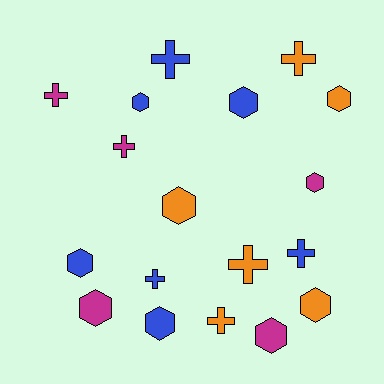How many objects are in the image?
There are 18 objects.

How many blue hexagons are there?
There are 4 blue hexagons.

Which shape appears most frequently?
Hexagon, with 10 objects.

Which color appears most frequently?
Blue, with 7 objects.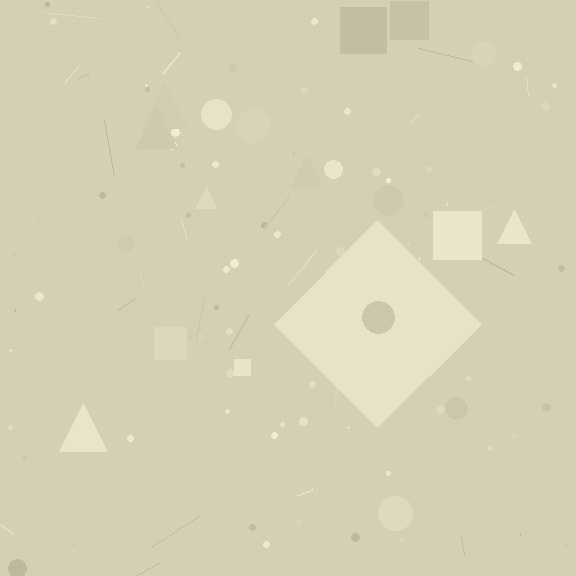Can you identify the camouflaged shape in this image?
The camouflaged shape is a diamond.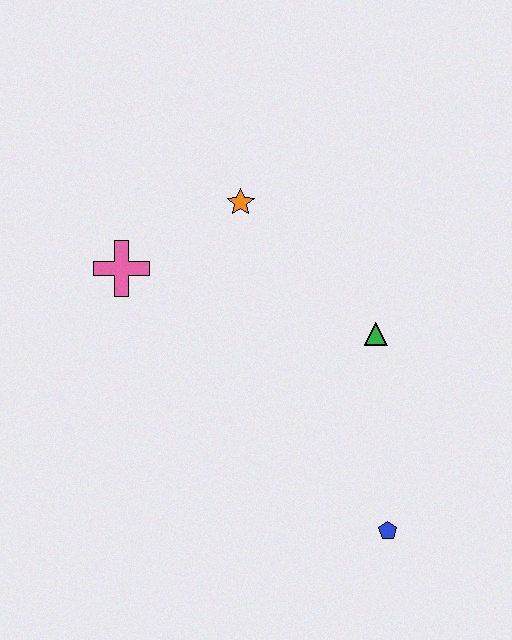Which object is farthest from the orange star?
The blue pentagon is farthest from the orange star.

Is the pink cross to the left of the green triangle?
Yes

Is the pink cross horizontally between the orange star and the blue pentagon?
No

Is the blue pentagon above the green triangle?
No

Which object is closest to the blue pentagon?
The green triangle is closest to the blue pentagon.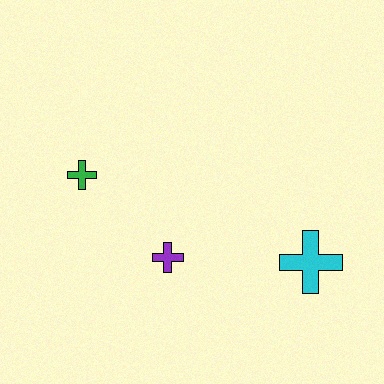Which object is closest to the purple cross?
The green cross is closest to the purple cross.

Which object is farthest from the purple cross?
The cyan cross is farthest from the purple cross.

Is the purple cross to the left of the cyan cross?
Yes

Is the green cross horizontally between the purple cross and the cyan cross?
No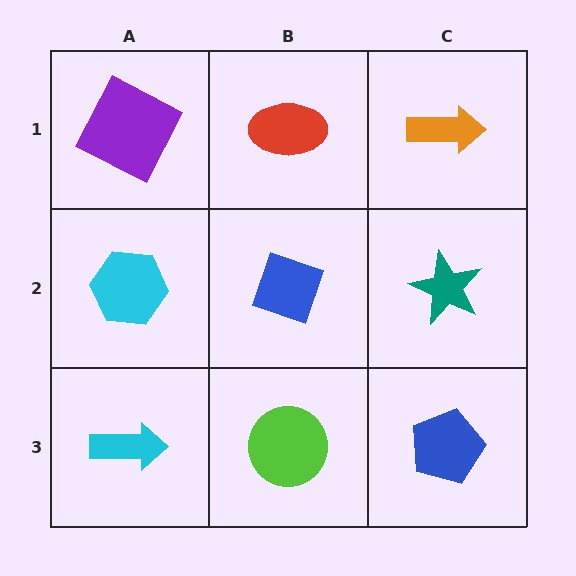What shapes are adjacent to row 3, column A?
A cyan hexagon (row 2, column A), a lime circle (row 3, column B).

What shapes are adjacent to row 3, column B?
A blue diamond (row 2, column B), a cyan arrow (row 3, column A), a blue pentagon (row 3, column C).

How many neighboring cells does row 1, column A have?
2.